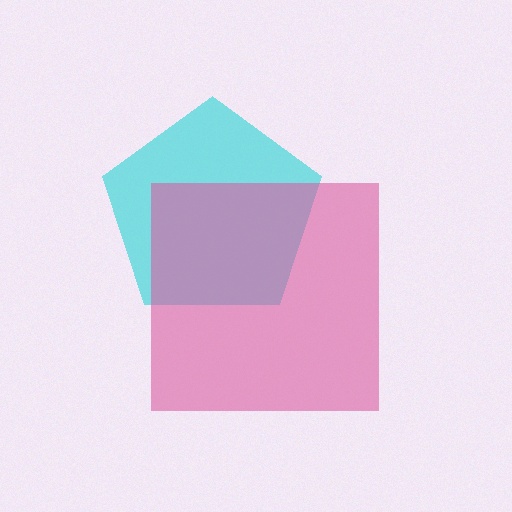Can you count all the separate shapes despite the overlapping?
Yes, there are 2 separate shapes.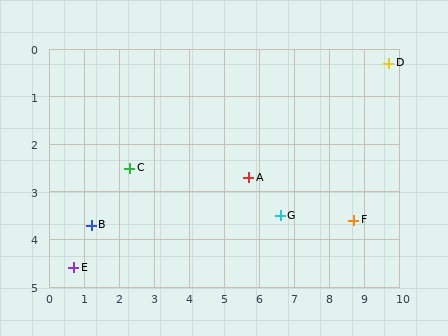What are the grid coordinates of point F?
Point F is at approximately (8.7, 3.6).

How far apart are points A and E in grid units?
Points A and E are about 5.3 grid units apart.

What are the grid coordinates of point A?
Point A is at approximately (5.7, 2.7).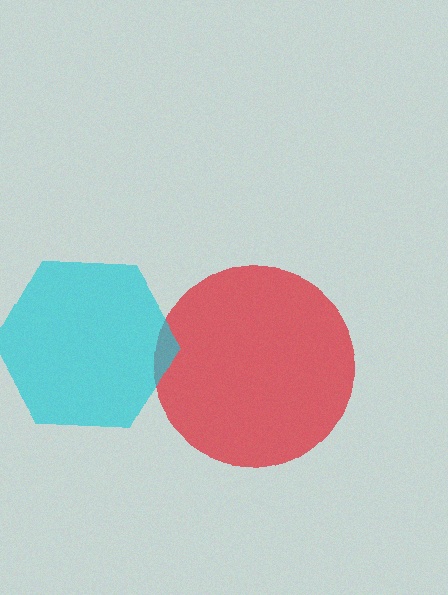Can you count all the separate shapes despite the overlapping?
Yes, there are 2 separate shapes.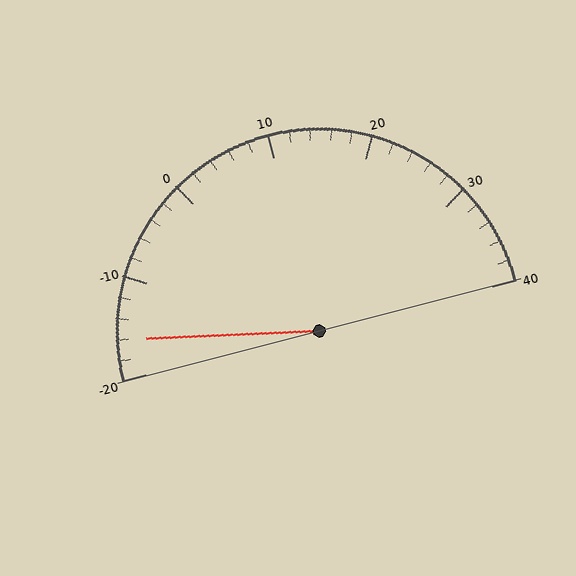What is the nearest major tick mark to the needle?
The nearest major tick mark is -20.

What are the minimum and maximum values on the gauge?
The gauge ranges from -20 to 40.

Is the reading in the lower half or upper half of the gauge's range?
The reading is in the lower half of the range (-20 to 40).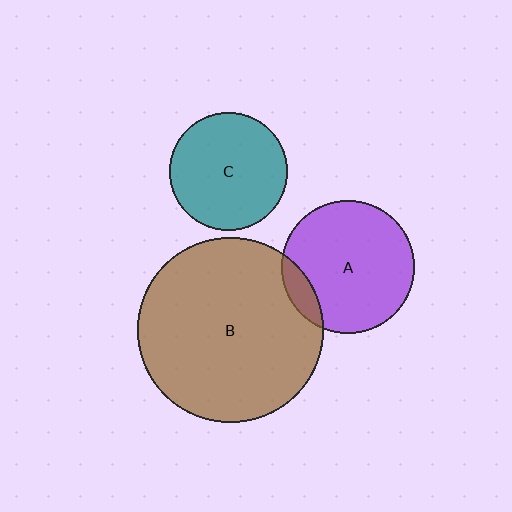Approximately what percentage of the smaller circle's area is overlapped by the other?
Approximately 10%.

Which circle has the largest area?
Circle B (brown).